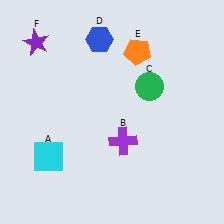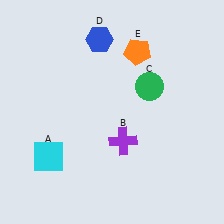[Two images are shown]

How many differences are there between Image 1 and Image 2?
There is 1 difference between the two images.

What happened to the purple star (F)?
The purple star (F) was removed in Image 2. It was in the top-left area of Image 1.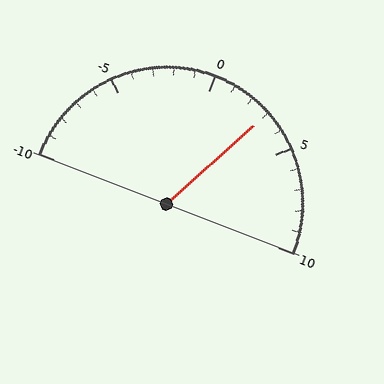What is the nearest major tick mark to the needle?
The nearest major tick mark is 5.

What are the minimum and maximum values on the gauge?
The gauge ranges from -10 to 10.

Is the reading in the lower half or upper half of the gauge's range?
The reading is in the upper half of the range (-10 to 10).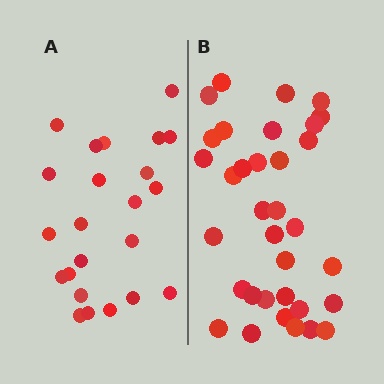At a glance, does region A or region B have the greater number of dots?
Region B (the right region) has more dots.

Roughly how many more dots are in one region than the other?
Region B has roughly 12 or so more dots than region A.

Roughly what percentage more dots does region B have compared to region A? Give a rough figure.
About 50% more.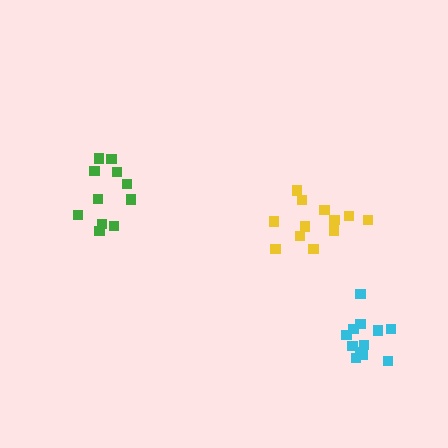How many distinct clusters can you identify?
There are 3 distinct clusters.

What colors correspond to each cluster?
The clusters are colored: yellow, green, cyan.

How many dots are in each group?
Group 1: 12 dots, Group 2: 11 dots, Group 3: 13 dots (36 total).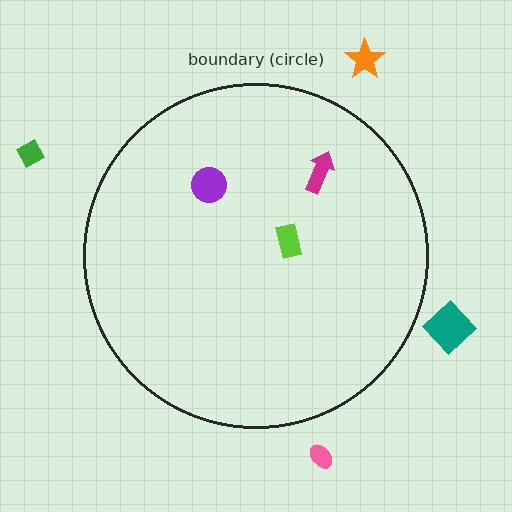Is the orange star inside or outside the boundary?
Outside.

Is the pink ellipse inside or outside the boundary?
Outside.